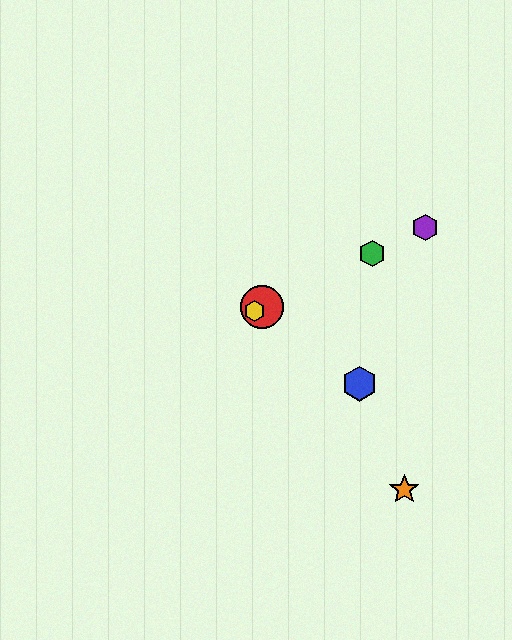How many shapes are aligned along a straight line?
4 shapes (the red circle, the green hexagon, the yellow hexagon, the purple hexagon) are aligned along a straight line.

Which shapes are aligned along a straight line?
The red circle, the green hexagon, the yellow hexagon, the purple hexagon are aligned along a straight line.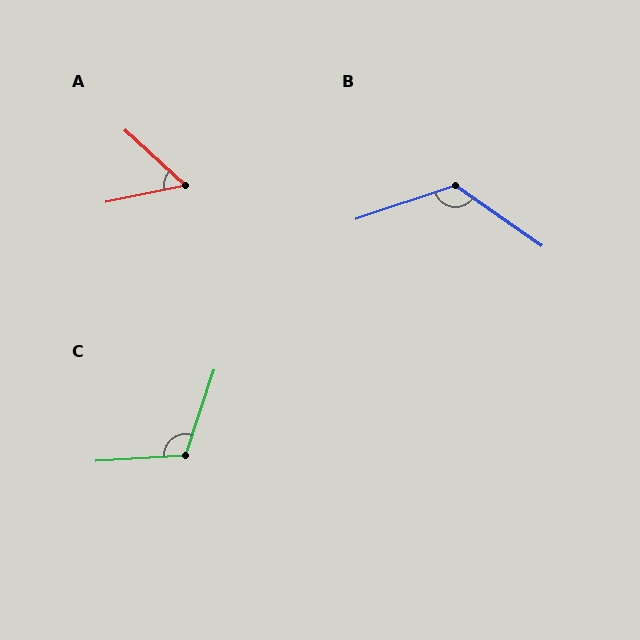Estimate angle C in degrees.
Approximately 112 degrees.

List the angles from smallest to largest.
A (54°), C (112°), B (127°).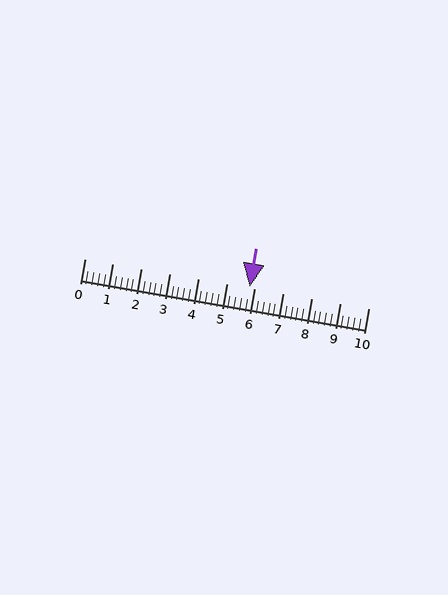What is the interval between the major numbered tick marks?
The major tick marks are spaced 1 units apart.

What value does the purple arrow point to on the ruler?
The purple arrow points to approximately 5.8.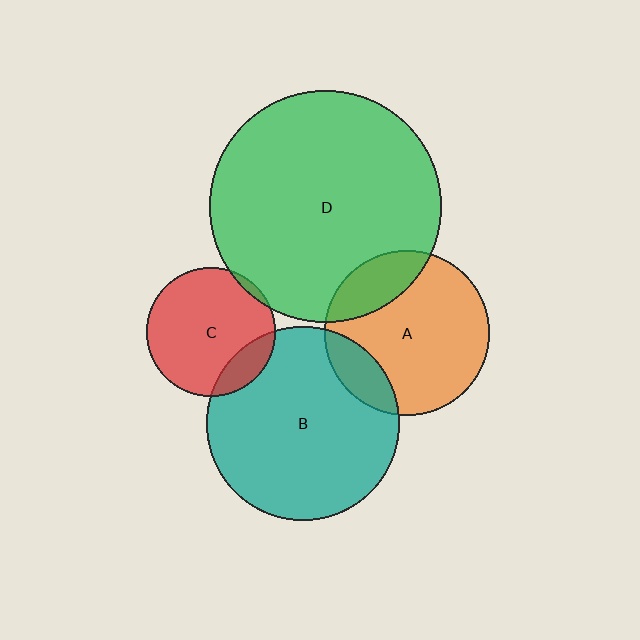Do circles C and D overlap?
Yes.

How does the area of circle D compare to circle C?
Approximately 3.3 times.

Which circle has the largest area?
Circle D (green).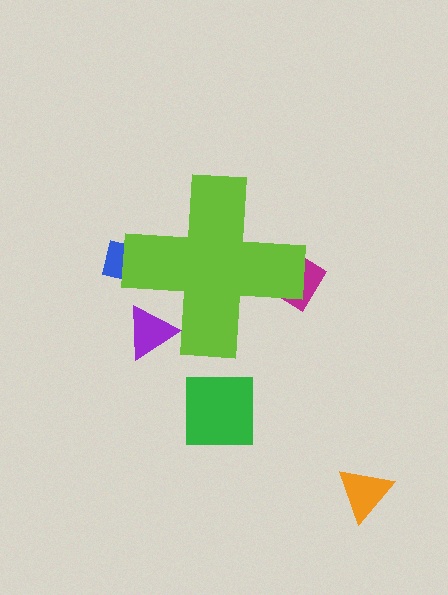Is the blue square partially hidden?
Yes, the blue square is partially hidden behind the lime cross.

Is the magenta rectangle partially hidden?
Yes, the magenta rectangle is partially hidden behind the lime cross.